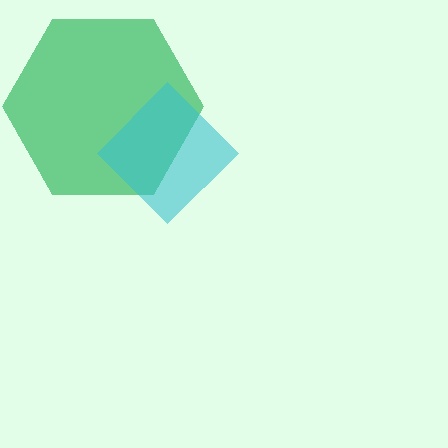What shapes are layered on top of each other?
The layered shapes are: a green hexagon, a cyan diamond.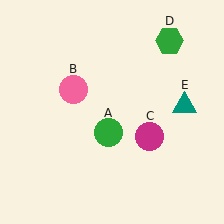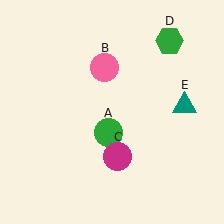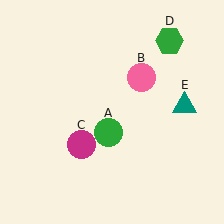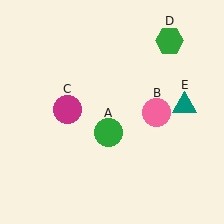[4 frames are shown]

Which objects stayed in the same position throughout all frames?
Green circle (object A) and green hexagon (object D) and teal triangle (object E) remained stationary.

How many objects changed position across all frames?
2 objects changed position: pink circle (object B), magenta circle (object C).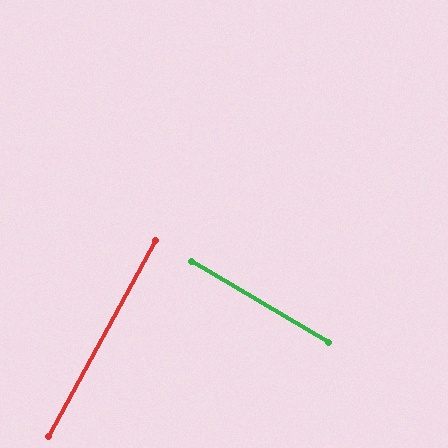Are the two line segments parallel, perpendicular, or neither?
Perpendicular — they meet at approximately 88°.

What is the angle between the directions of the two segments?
Approximately 88 degrees.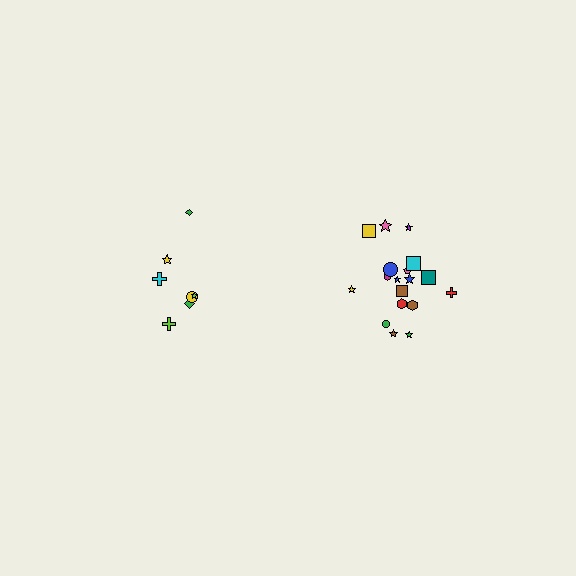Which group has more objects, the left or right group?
The right group.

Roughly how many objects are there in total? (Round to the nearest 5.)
Roughly 25 objects in total.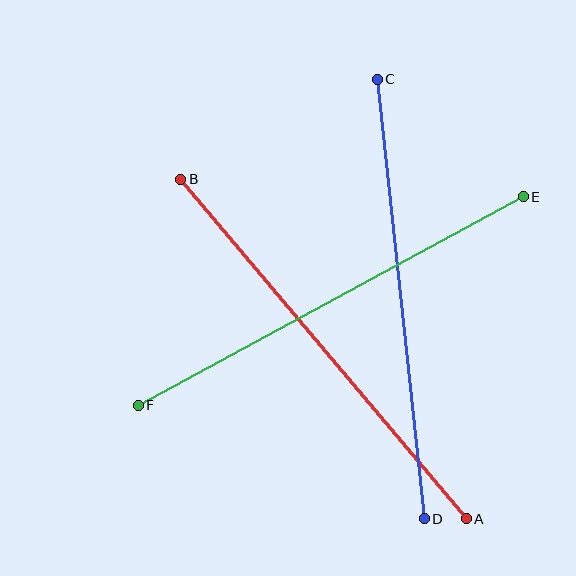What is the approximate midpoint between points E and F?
The midpoint is at approximately (331, 301) pixels.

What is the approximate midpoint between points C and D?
The midpoint is at approximately (401, 299) pixels.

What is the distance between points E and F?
The distance is approximately 438 pixels.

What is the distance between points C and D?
The distance is approximately 442 pixels.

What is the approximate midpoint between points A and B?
The midpoint is at approximately (323, 349) pixels.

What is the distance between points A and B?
The distance is approximately 444 pixels.